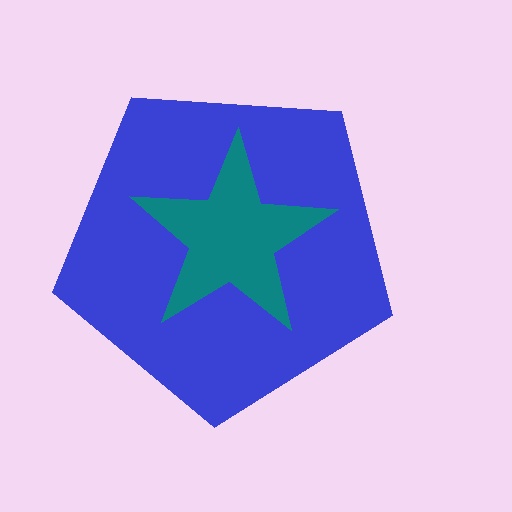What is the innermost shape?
The teal star.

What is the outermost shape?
The blue pentagon.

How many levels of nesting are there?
2.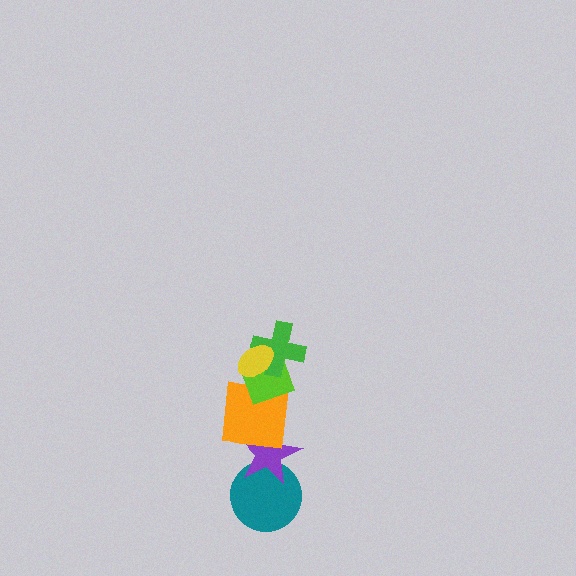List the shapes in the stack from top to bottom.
From top to bottom: the yellow ellipse, the green cross, the lime diamond, the orange square, the purple star, the teal circle.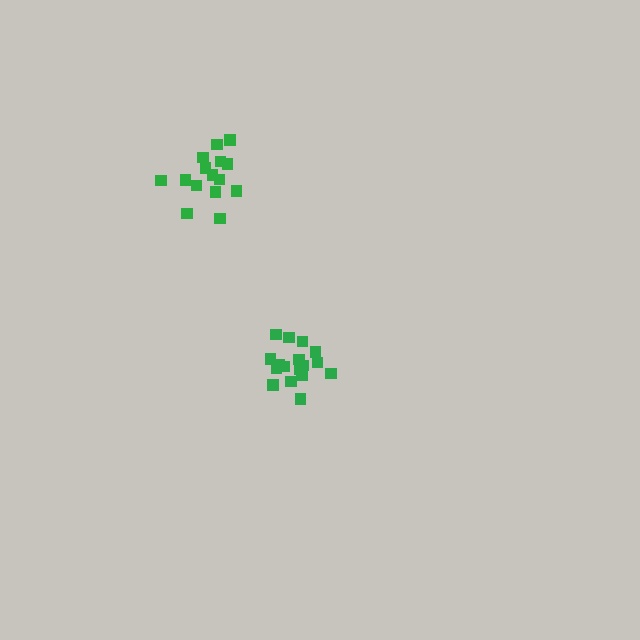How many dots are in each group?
Group 1: 15 dots, Group 2: 17 dots (32 total).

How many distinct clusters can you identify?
There are 2 distinct clusters.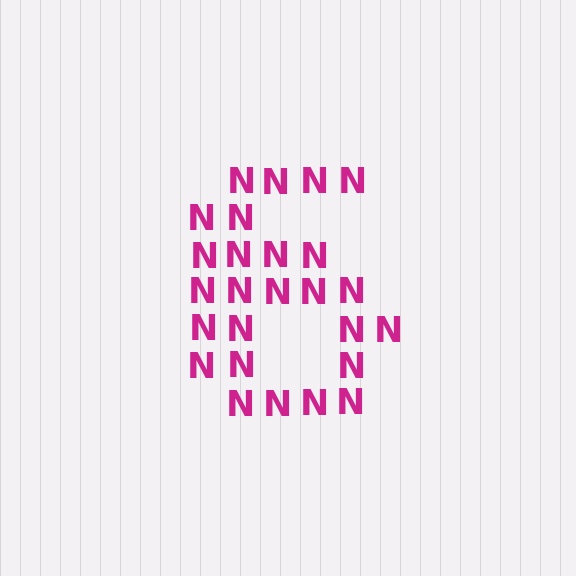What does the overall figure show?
The overall figure shows the digit 6.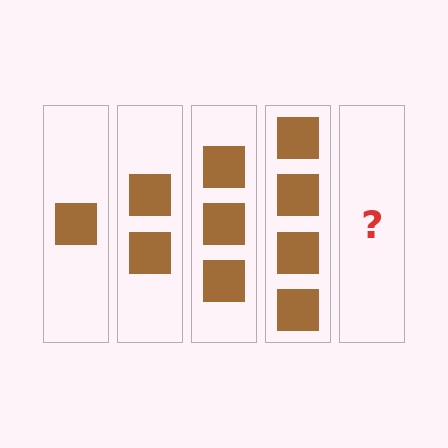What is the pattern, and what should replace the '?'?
The pattern is that each step adds one more square. The '?' should be 5 squares.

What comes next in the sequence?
The next element should be 5 squares.